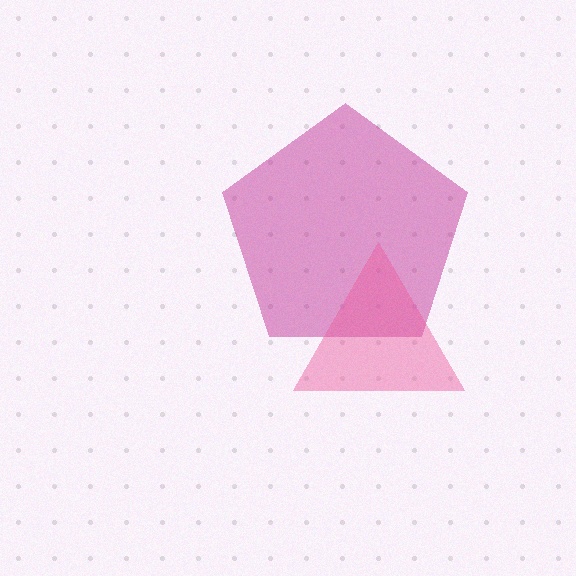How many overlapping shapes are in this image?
There are 2 overlapping shapes in the image.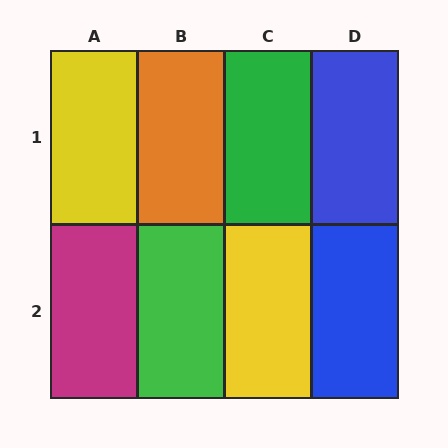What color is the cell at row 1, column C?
Green.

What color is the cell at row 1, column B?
Orange.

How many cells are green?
2 cells are green.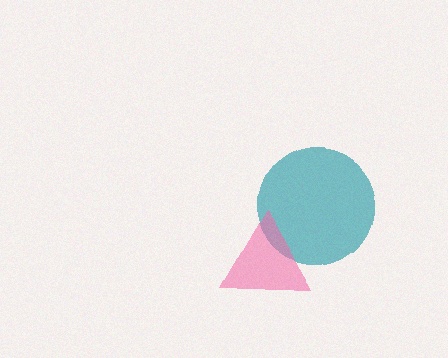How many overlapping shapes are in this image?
There are 2 overlapping shapes in the image.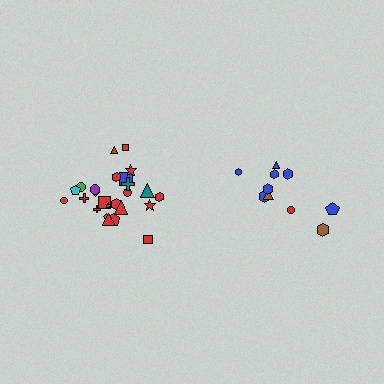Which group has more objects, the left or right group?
The left group.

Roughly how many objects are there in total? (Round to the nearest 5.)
Roughly 35 objects in total.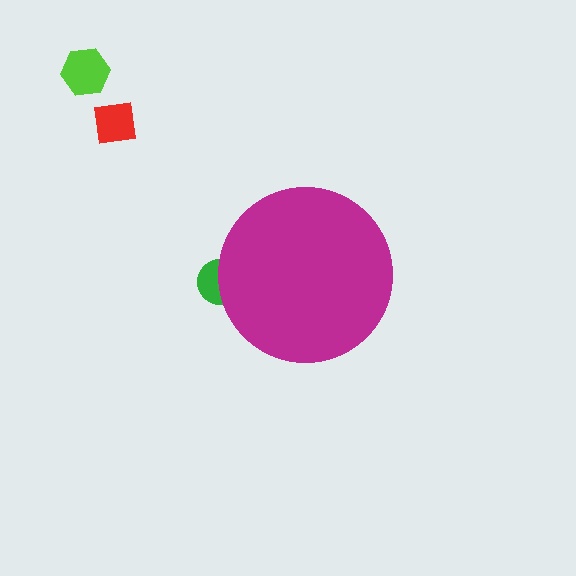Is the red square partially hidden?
No, the red square is fully visible.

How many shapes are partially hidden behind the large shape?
1 shape is partially hidden.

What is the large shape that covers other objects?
A magenta circle.